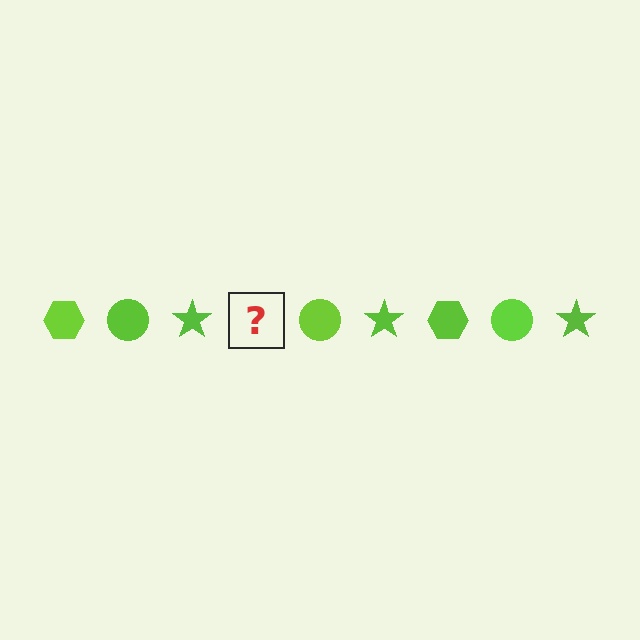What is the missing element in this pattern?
The missing element is a lime hexagon.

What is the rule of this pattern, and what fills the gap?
The rule is that the pattern cycles through hexagon, circle, star shapes in lime. The gap should be filled with a lime hexagon.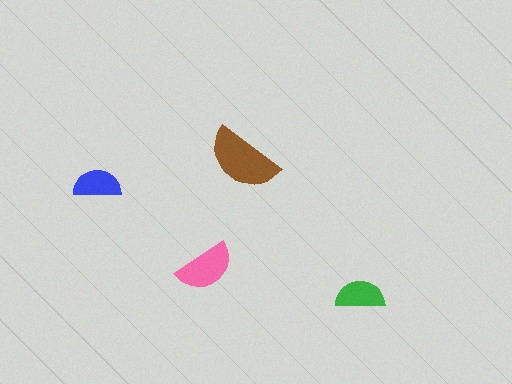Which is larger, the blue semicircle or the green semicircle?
The green one.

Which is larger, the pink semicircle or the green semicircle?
The pink one.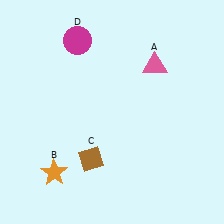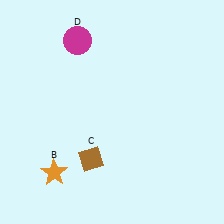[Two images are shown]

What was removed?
The pink triangle (A) was removed in Image 2.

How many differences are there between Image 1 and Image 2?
There is 1 difference between the two images.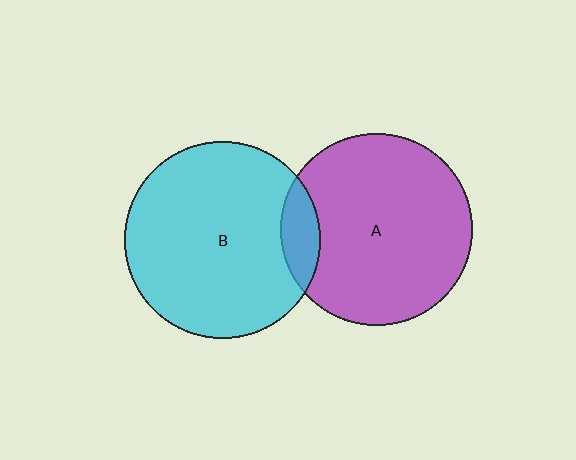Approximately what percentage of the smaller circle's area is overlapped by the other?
Approximately 10%.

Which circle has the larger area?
Circle B (cyan).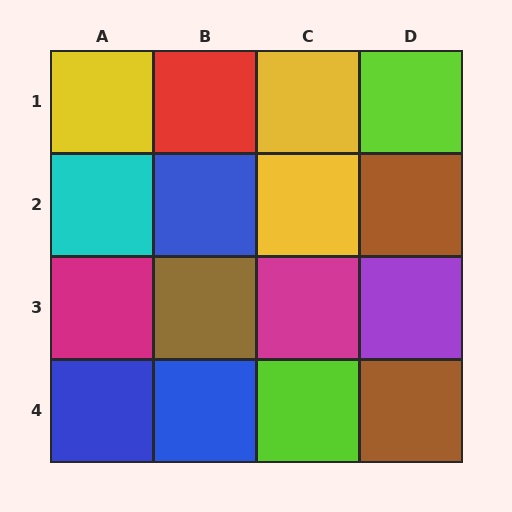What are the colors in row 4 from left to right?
Blue, blue, lime, brown.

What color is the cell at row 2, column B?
Blue.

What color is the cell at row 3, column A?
Magenta.